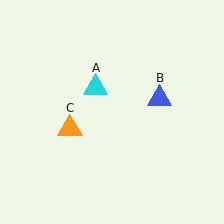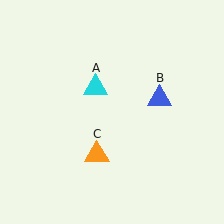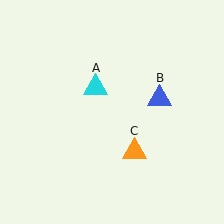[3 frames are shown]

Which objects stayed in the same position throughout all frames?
Cyan triangle (object A) and blue triangle (object B) remained stationary.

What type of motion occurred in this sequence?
The orange triangle (object C) rotated counterclockwise around the center of the scene.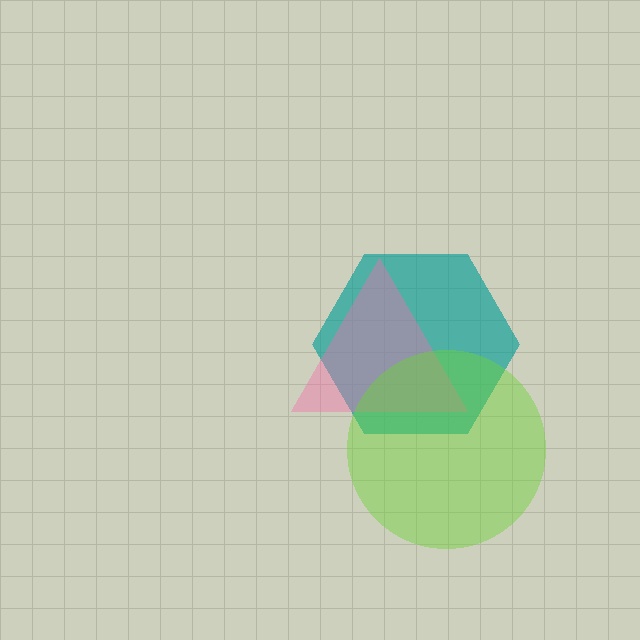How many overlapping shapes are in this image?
There are 3 overlapping shapes in the image.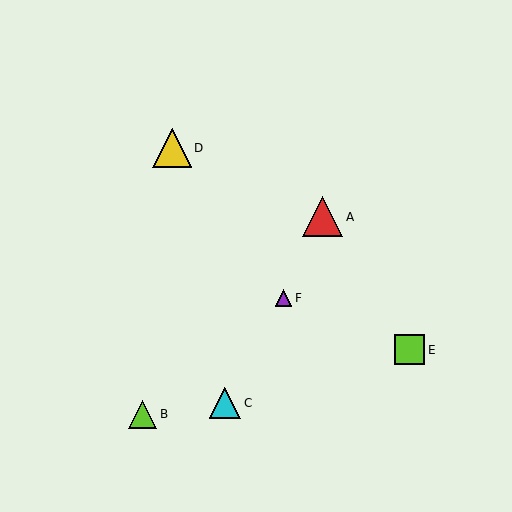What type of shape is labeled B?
Shape B is a lime triangle.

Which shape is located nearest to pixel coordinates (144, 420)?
The lime triangle (labeled B) at (143, 414) is nearest to that location.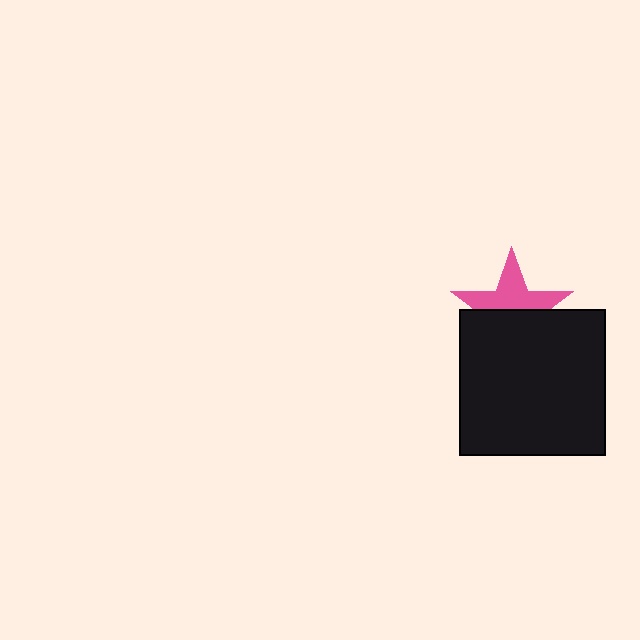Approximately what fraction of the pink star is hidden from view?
Roughly 49% of the pink star is hidden behind the black square.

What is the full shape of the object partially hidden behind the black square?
The partially hidden object is a pink star.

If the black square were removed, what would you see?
You would see the complete pink star.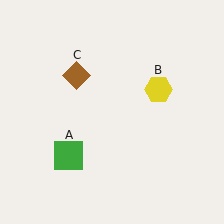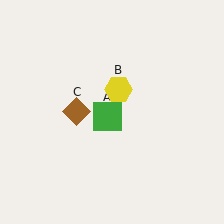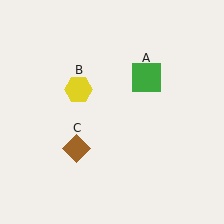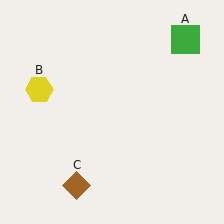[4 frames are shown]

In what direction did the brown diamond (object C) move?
The brown diamond (object C) moved down.